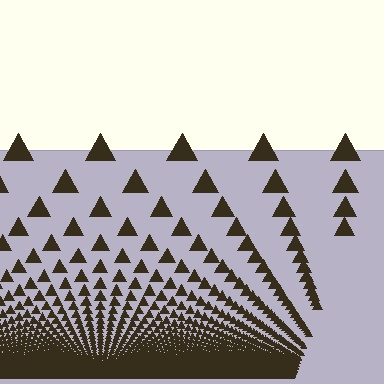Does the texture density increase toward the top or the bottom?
Density increases toward the bottom.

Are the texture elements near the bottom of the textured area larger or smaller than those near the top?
Smaller. The gradient is inverted — elements near the bottom are smaller and denser.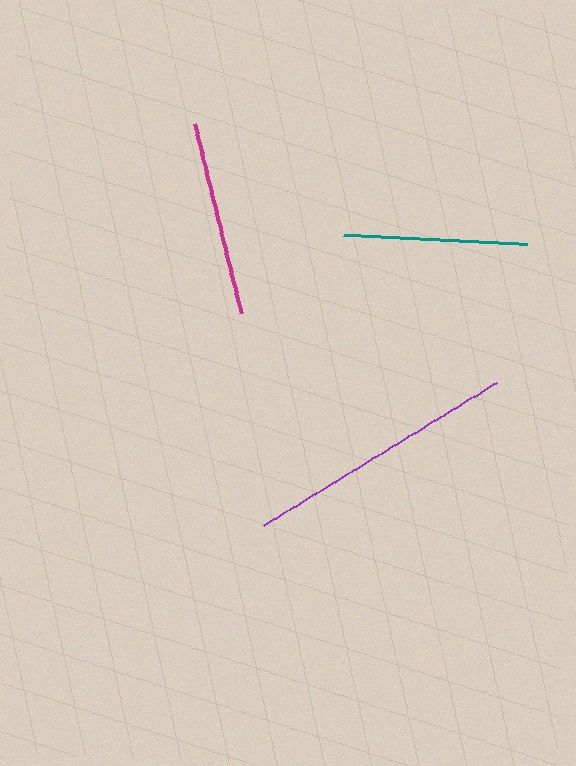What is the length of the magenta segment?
The magenta segment is approximately 196 pixels long.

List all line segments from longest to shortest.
From longest to shortest: purple, magenta, teal.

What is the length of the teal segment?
The teal segment is approximately 183 pixels long.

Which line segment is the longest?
The purple line is the longest at approximately 274 pixels.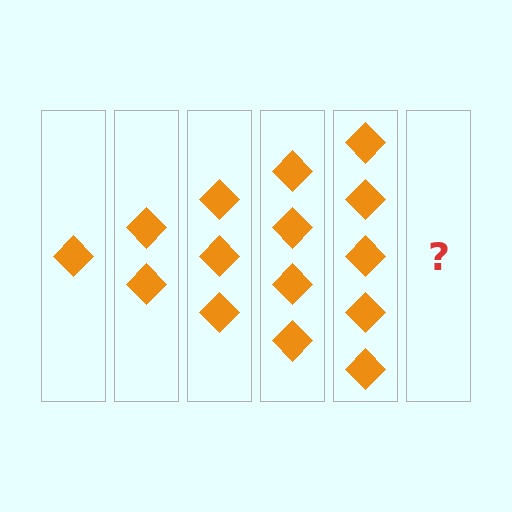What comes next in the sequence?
The next element should be 6 diamonds.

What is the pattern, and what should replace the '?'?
The pattern is that each step adds one more diamond. The '?' should be 6 diamonds.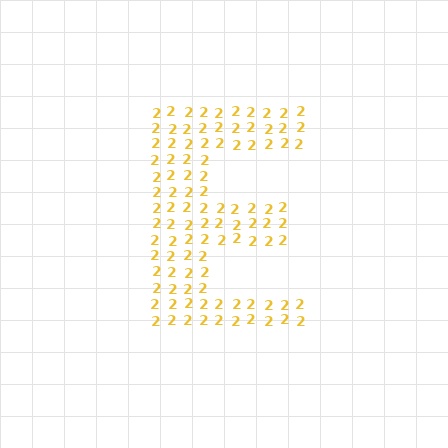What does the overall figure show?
The overall figure shows the letter E.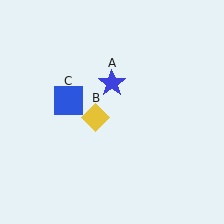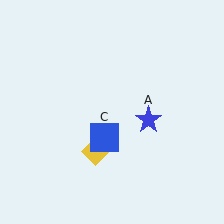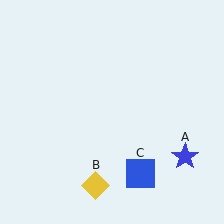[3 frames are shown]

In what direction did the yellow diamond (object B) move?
The yellow diamond (object B) moved down.